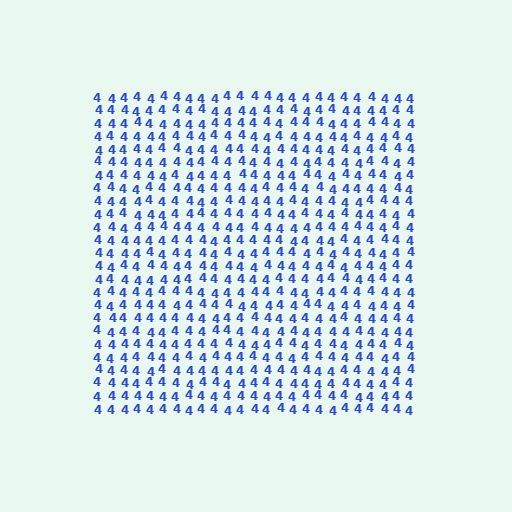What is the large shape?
The large shape is a square.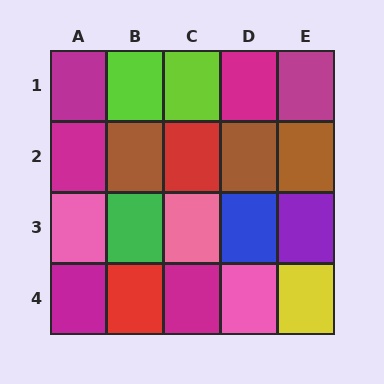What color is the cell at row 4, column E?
Yellow.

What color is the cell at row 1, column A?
Magenta.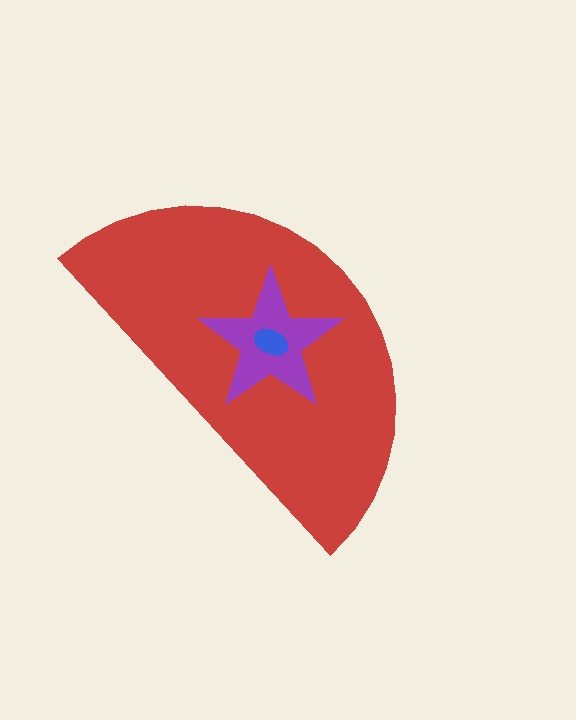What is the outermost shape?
The red semicircle.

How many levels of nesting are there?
3.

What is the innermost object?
The blue ellipse.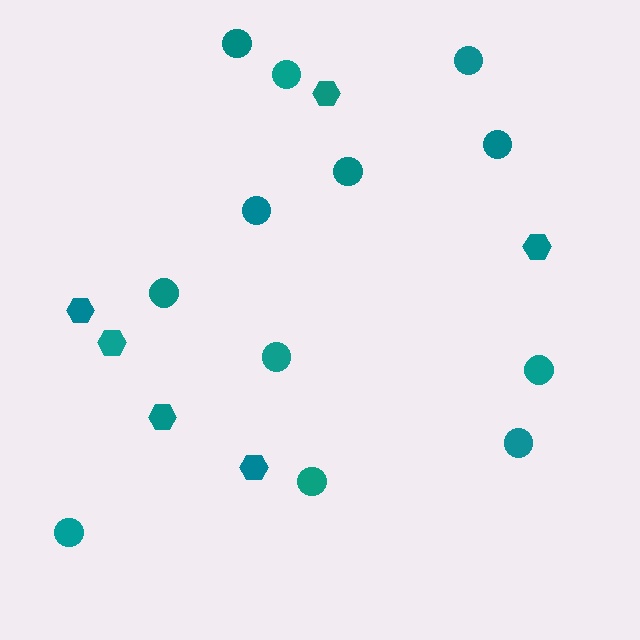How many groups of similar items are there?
There are 2 groups: one group of hexagons (6) and one group of circles (12).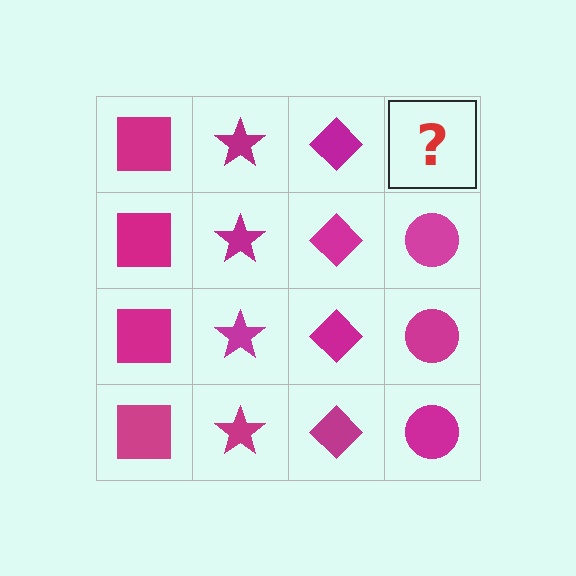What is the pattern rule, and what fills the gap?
The rule is that each column has a consistent shape. The gap should be filled with a magenta circle.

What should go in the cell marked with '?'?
The missing cell should contain a magenta circle.